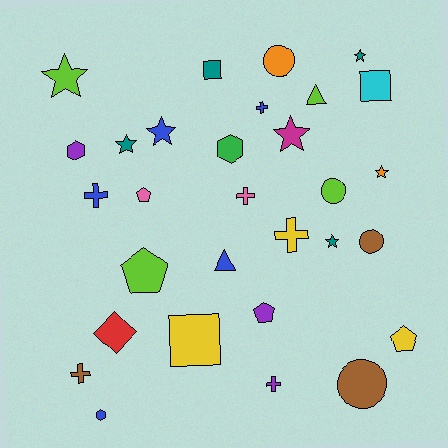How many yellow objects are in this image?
There are 3 yellow objects.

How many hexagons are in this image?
There are 3 hexagons.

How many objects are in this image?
There are 30 objects.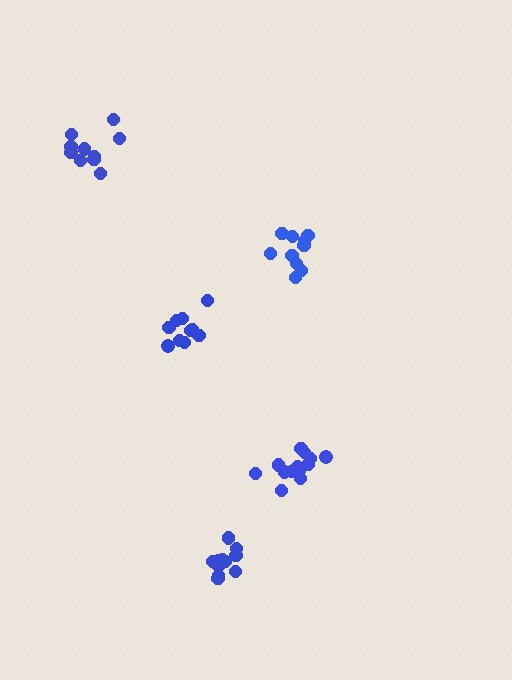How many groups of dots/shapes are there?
There are 5 groups.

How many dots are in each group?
Group 1: 11 dots, Group 2: 13 dots, Group 3: 13 dots, Group 4: 10 dots, Group 5: 10 dots (57 total).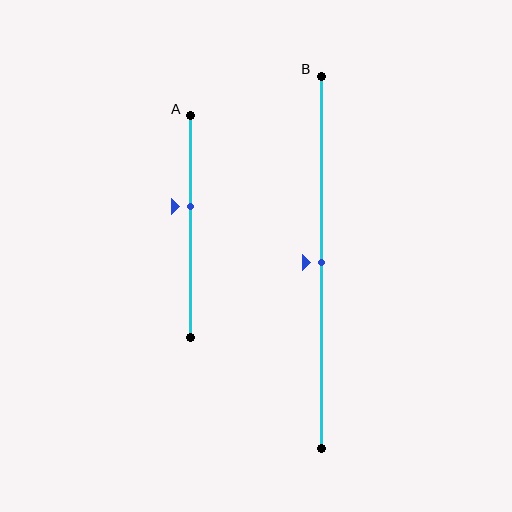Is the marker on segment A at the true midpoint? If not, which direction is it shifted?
No, the marker on segment A is shifted upward by about 9% of the segment length.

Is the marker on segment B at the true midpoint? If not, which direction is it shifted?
Yes, the marker on segment B is at the true midpoint.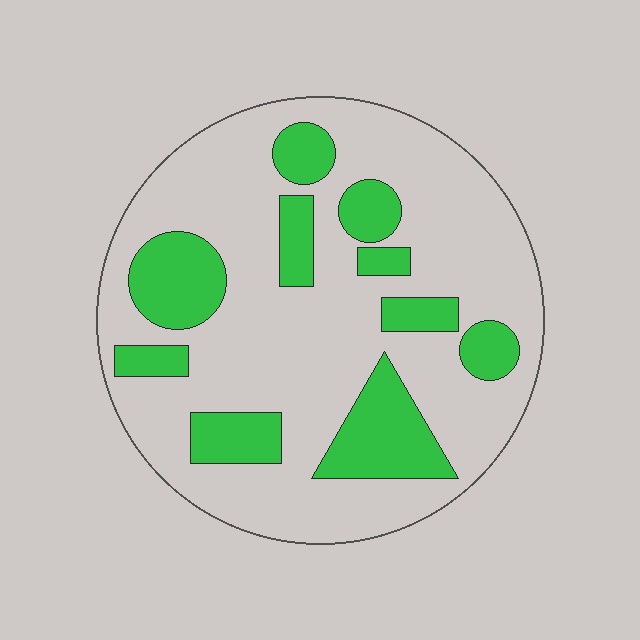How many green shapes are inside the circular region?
10.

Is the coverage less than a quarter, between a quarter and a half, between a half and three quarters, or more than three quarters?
Between a quarter and a half.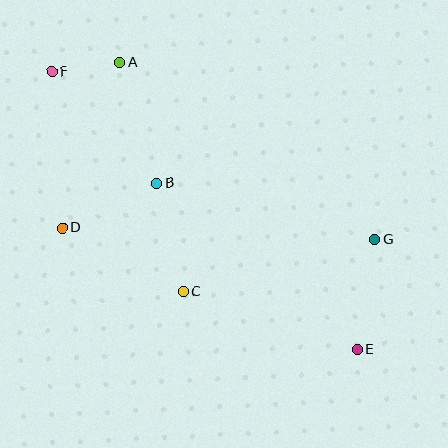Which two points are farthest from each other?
Points E and F are farthest from each other.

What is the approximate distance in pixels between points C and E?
The distance between C and E is approximately 183 pixels.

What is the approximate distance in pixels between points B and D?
The distance between B and D is approximately 104 pixels.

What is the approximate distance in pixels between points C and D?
The distance between C and D is approximately 137 pixels.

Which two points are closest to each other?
Points A and F are closest to each other.